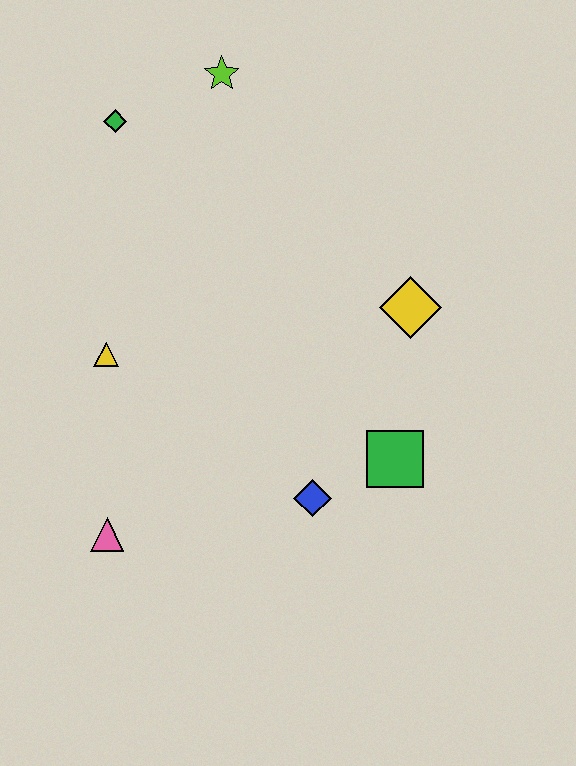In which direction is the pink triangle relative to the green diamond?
The pink triangle is below the green diamond.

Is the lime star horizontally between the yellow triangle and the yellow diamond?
Yes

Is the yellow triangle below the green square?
No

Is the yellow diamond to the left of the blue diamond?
No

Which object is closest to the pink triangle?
The yellow triangle is closest to the pink triangle.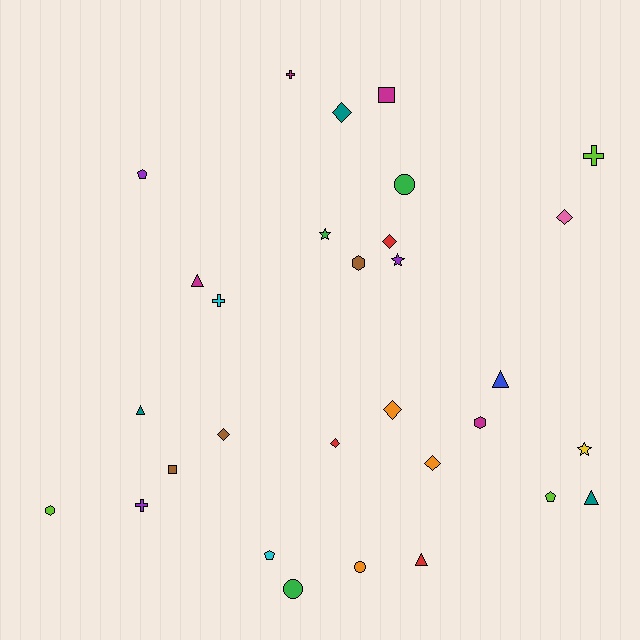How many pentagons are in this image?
There are 3 pentagons.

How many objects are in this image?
There are 30 objects.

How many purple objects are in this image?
There are 3 purple objects.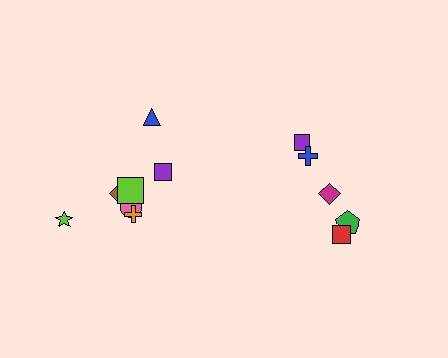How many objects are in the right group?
There are 5 objects.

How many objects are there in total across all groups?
There are 12 objects.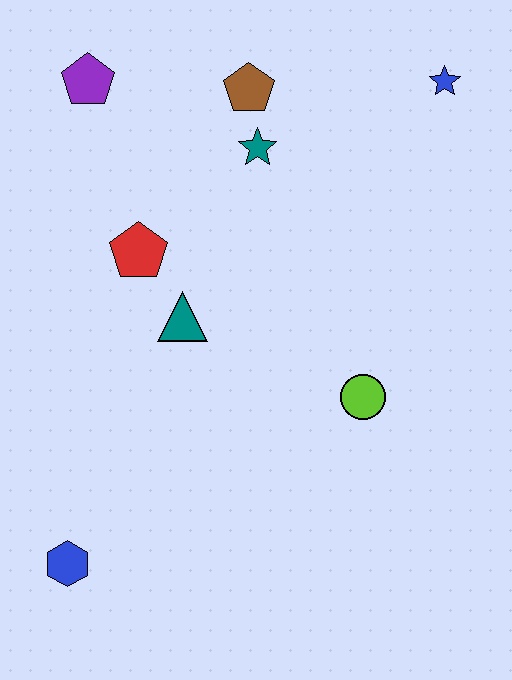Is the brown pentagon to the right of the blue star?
No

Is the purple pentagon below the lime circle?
No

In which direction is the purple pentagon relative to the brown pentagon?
The purple pentagon is to the left of the brown pentagon.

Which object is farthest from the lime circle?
The purple pentagon is farthest from the lime circle.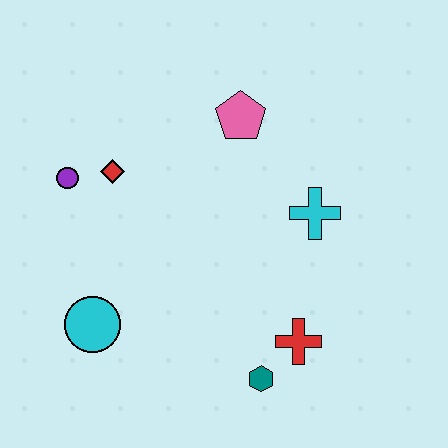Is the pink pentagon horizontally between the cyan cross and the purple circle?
Yes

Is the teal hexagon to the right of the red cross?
No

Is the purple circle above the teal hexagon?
Yes